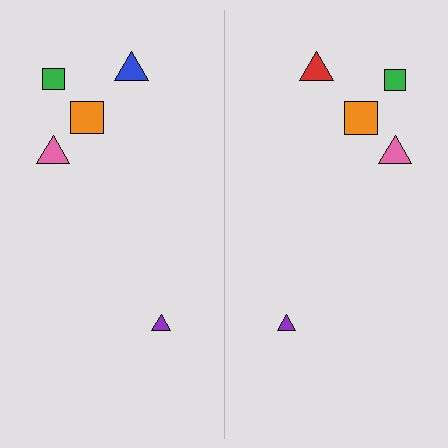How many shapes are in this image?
There are 10 shapes in this image.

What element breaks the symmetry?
The red triangle on the right side breaks the symmetry — its mirror counterpart is blue.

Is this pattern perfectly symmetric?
No, the pattern is not perfectly symmetric. The red triangle on the right side breaks the symmetry — its mirror counterpart is blue.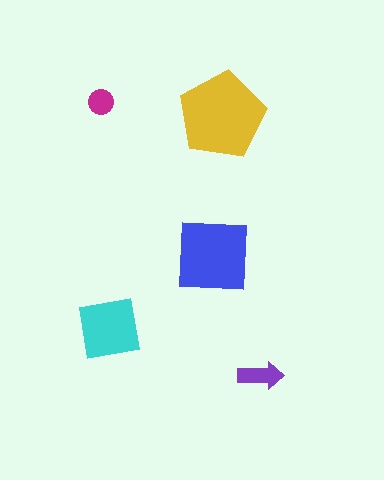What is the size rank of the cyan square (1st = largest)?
3rd.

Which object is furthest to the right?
The purple arrow is rightmost.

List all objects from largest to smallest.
The yellow pentagon, the blue square, the cyan square, the purple arrow, the magenta circle.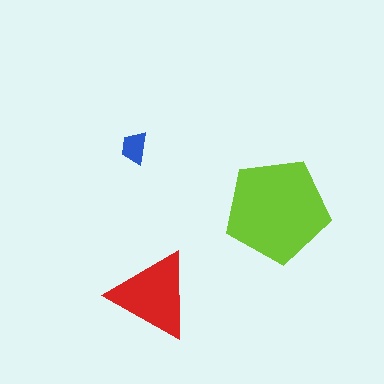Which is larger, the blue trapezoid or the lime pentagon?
The lime pentagon.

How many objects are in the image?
There are 3 objects in the image.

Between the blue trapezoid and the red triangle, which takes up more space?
The red triangle.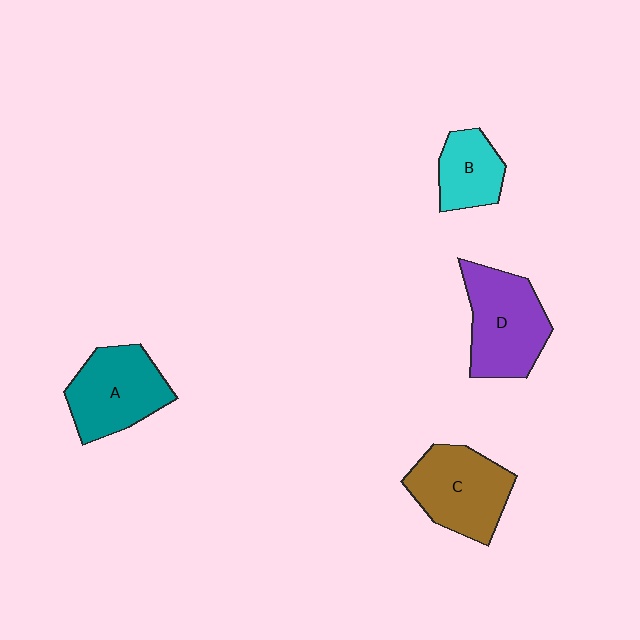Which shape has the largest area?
Shape D (purple).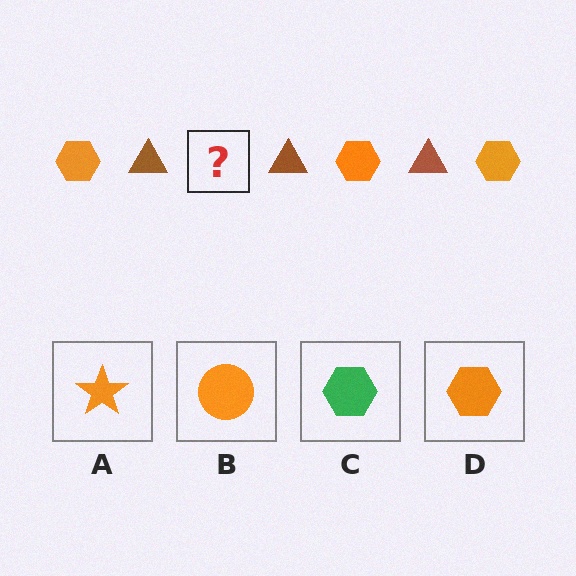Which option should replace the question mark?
Option D.